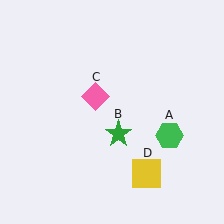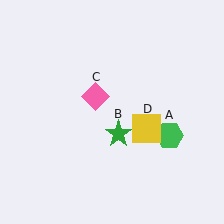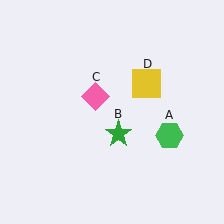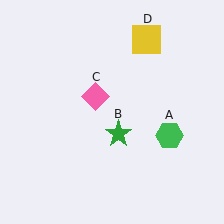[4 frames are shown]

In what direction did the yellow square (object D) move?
The yellow square (object D) moved up.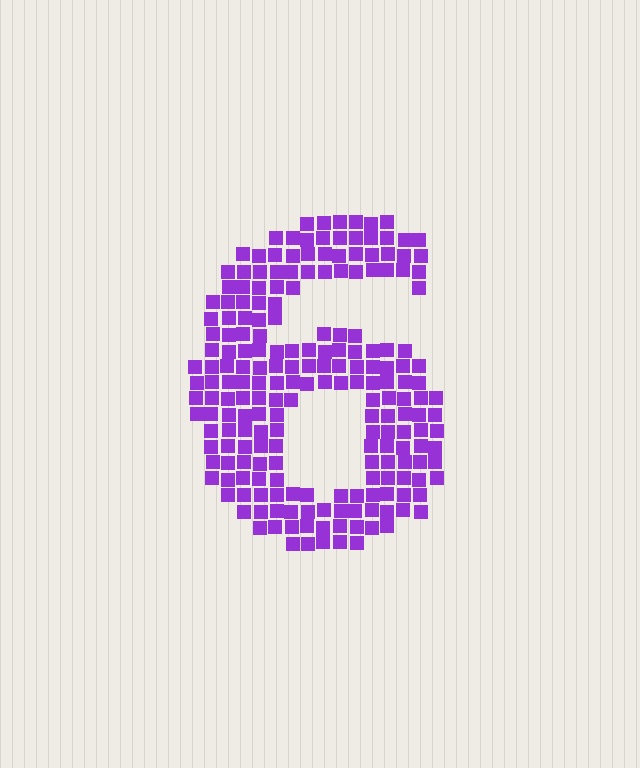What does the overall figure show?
The overall figure shows the digit 6.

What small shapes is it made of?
It is made of small squares.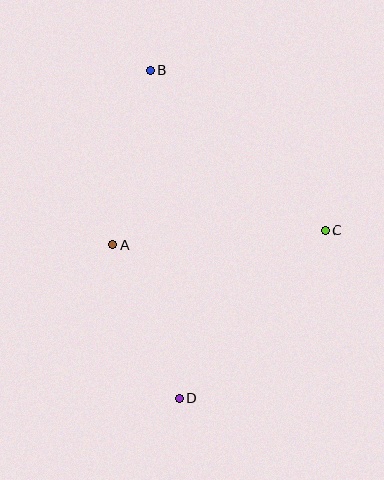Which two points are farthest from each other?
Points B and D are farthest from each other.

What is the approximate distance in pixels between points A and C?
The distance between A and C is approximately 212 pixels.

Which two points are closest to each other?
Points A and D are closest to each other.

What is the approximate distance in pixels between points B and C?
The distance between B and C is approximately 237 pixels.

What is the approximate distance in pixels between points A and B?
The distance between A and B is approximately 178 pixels.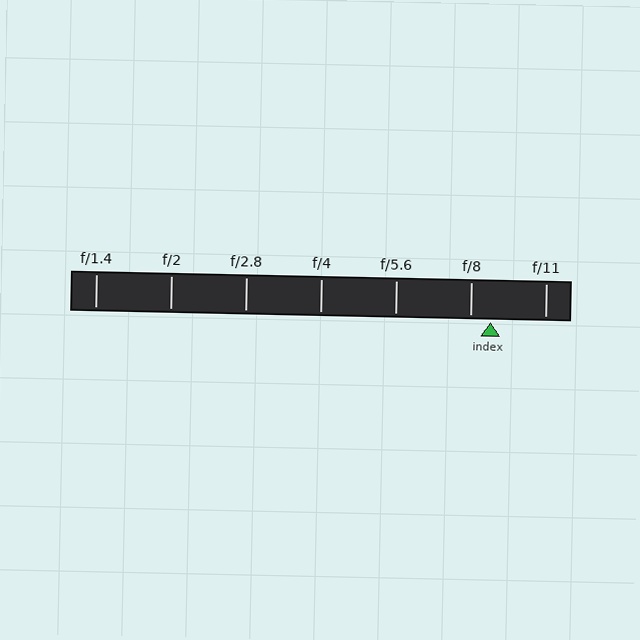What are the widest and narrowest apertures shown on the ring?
The widest aperture shown is f/1.4 and the narrowest is f/11.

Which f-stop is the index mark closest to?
The index mark is closest to f/8.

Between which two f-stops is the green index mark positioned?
The index mark is between f/8 and f/11.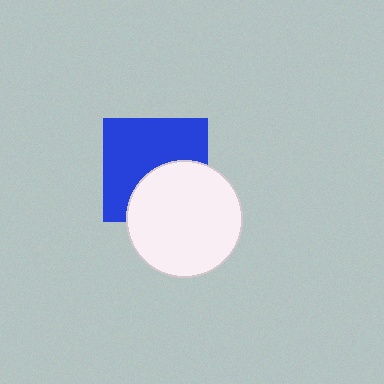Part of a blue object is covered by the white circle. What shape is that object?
It is a square.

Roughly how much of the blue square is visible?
About half of it is visible (roughly 61%).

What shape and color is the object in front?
The object in front is a white circle.